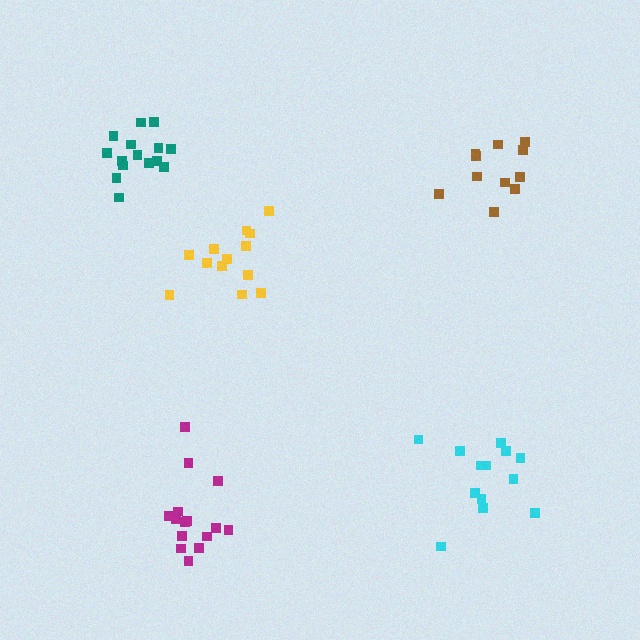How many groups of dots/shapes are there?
There are 5 groups.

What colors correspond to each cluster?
The clusters are colored: magenta, yellow, brown, teal, cyan.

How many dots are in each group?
Group 1: 15 dots, Group 2: 13 dots, Group 3: 11 dots, Group 4: 15 dots, Group 5: 13 dots (67 total).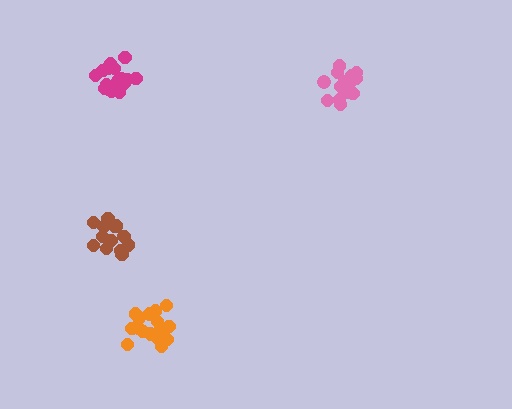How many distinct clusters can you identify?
There are 4 distinct clusters.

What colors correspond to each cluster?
The clusters are colored: magenta, orange, pink, brown.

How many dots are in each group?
Group 1: 18 dots, Group 2: 18 dots, Group 3: 17 dots, Group 4: 14 dots (67 total).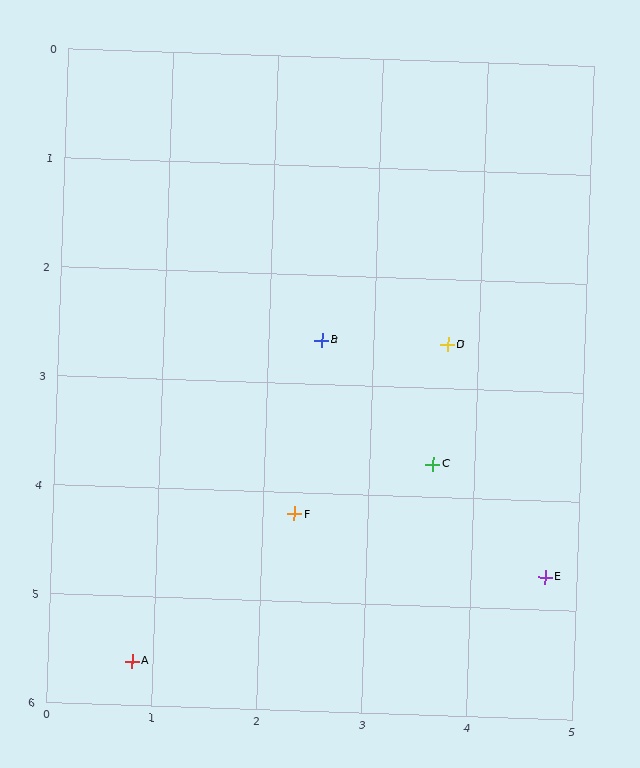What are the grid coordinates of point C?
Point C is at approximately (3.6, 3.7).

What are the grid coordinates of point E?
Point E is at approximately (4.7, 4.7).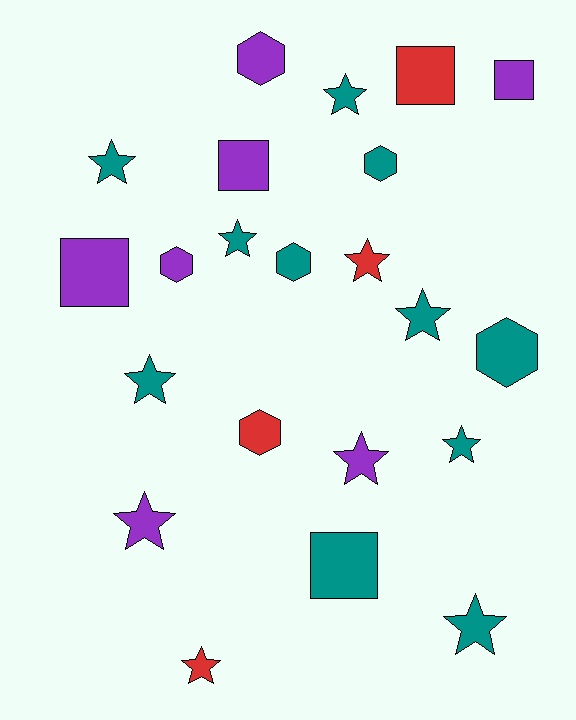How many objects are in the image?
There are 22 objects.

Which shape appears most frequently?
Star, with 11 objects.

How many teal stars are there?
There are 7 teal stars.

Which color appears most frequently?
Teal, with 11 objects.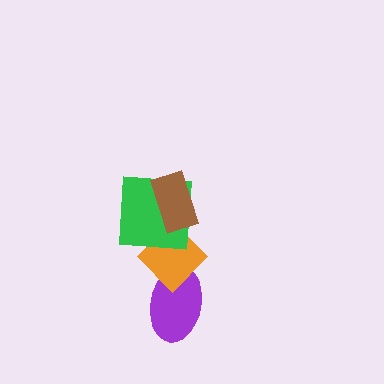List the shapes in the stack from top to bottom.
From top to bottom: the brown rectangle, the green square, the orange diamond, the purple ellipse.